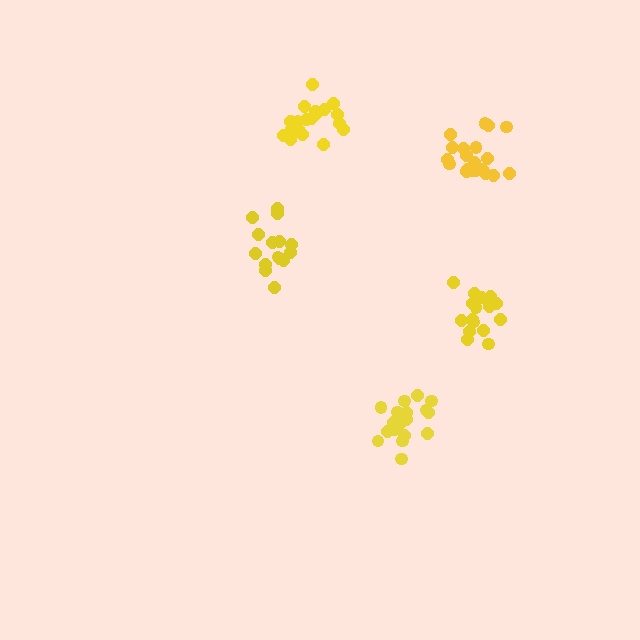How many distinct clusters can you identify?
There are 5 distinct clusters.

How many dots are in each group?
Group 1: 18 dots, Group 2: 20 dots, Group 3: 16 dots, Group 4: 17 dots, Group 5: 20 dots (91 total).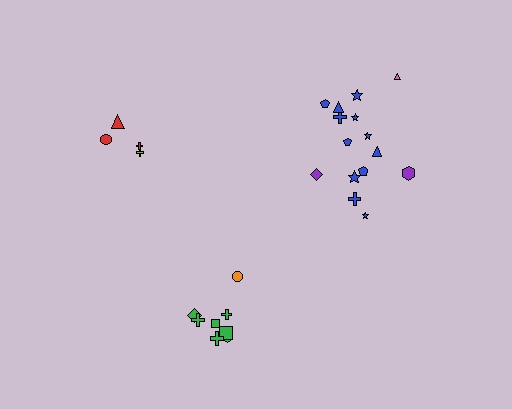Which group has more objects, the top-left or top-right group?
The top-right group.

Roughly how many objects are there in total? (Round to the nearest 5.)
Roughly 25 objects in total.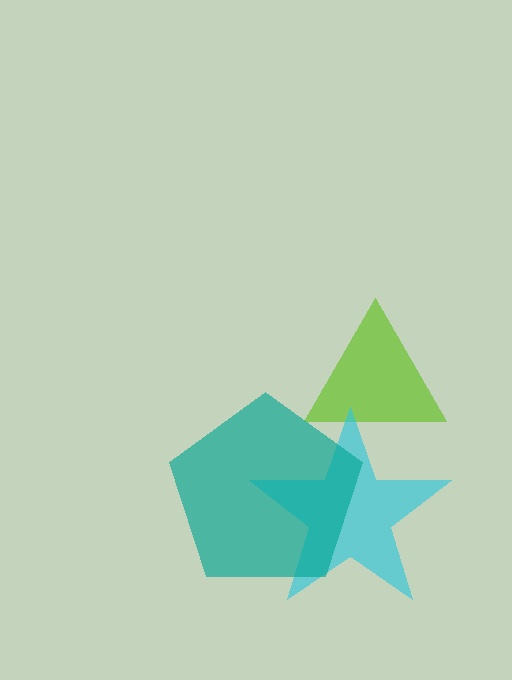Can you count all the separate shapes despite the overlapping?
Yes, there are 3 separate shapes.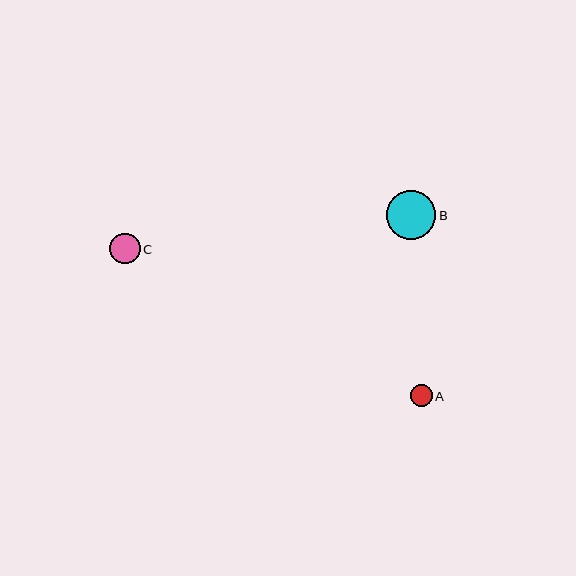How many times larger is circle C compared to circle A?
Circle C is approximately 1.4 times the size of circle A.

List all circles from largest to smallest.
From largest to smallest: B, C, A.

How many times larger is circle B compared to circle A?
Circle B is approximately 2.2 times the size of circle A.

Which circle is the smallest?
Circle A is the smallest with a size of approximately 22 pixels.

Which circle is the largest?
Circle B is the largest with a size of approximately 49 pixels.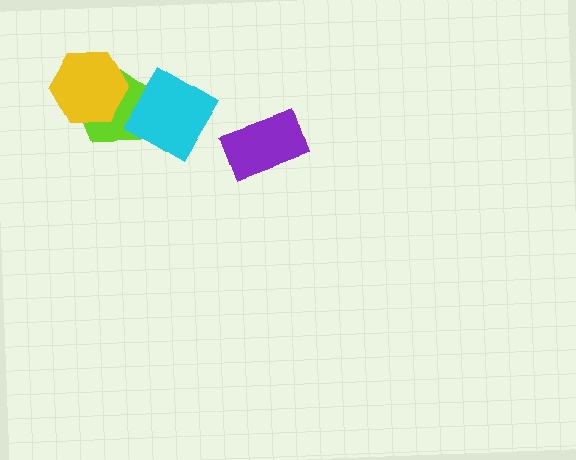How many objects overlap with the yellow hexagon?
1 object overlaps with the yellow hexagon.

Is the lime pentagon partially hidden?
Yes, it is partially covered by another shape.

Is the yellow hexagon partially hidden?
No, no other shape covers it.